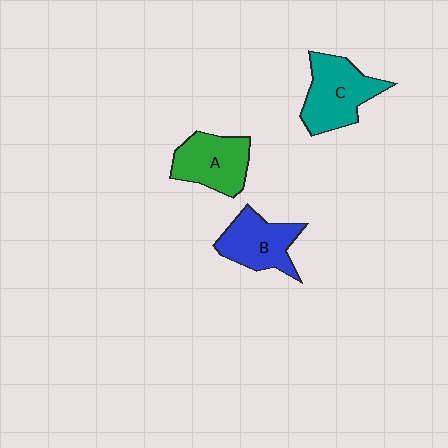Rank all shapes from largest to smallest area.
From largest to smallest: C (teal), A (green), B (blue).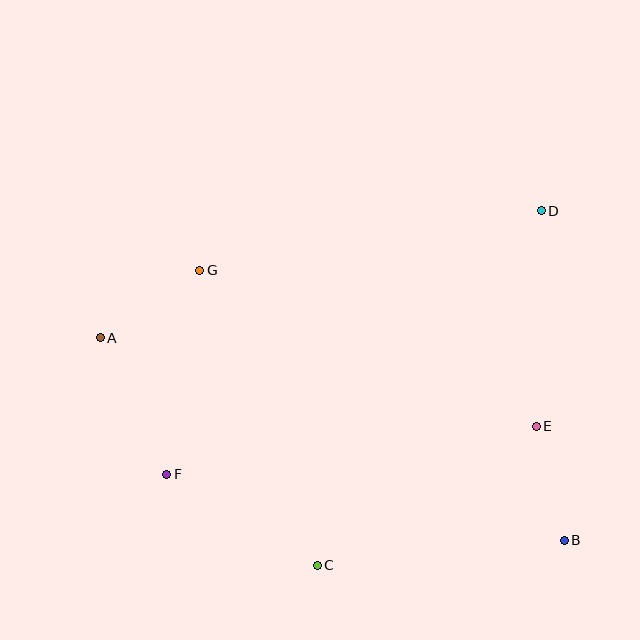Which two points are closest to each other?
Points B and E are closest to each other.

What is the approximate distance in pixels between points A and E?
The distance between A and E is approximately 445 pixels.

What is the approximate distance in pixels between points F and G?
The distance between F and G is approximately 206 pixels.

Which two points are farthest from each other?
Points A and B are farthest from each other.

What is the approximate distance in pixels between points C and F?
The distance between C and F is approximately 176 pixels.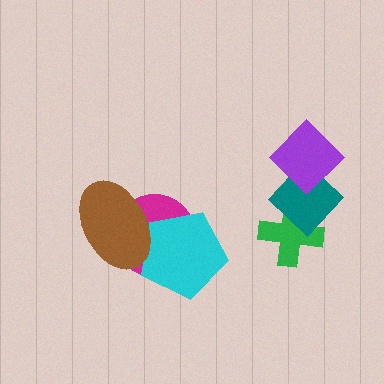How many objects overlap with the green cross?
1 object overlaps with the green cross.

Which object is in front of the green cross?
The teal diamond is in front of the green cross.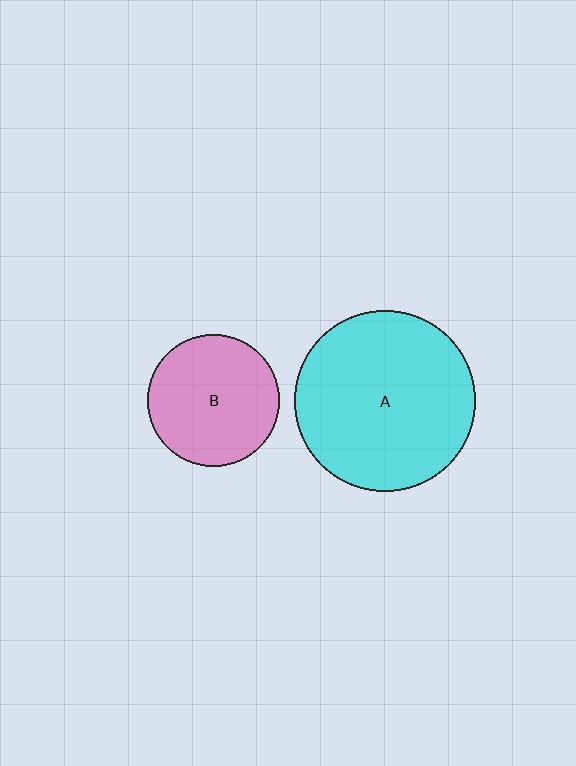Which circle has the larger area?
Circle A (cyan).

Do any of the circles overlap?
No, none of the circles overlap.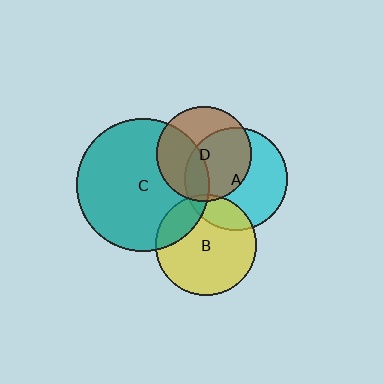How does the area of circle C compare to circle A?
Approximately 1.7 times.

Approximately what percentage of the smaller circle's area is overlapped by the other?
Approximately 55%.